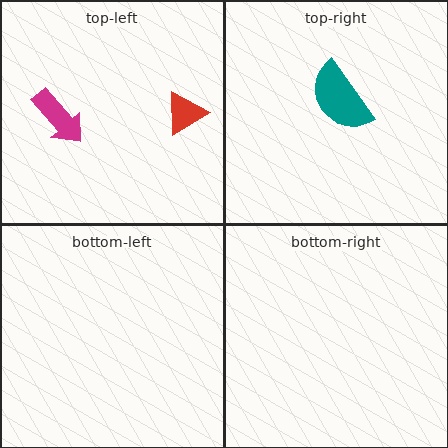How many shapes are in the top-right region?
1.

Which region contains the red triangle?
The top-left region.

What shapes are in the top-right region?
The teal semicircle.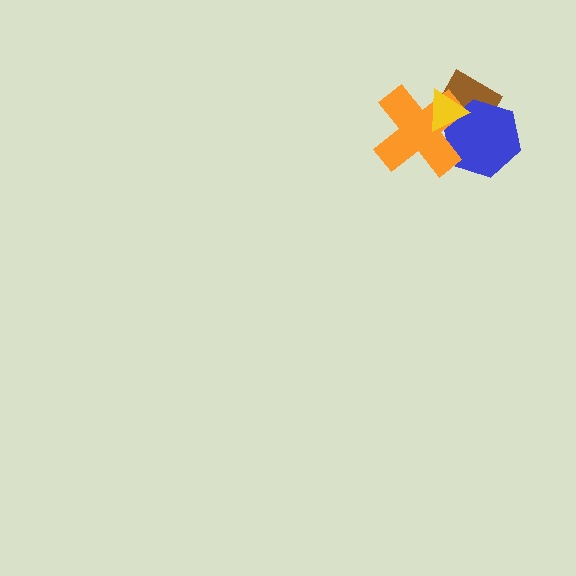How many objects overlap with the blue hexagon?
3 objects overlap with the blue hexagon.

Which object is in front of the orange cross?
The yellow triangle is in front of the orange cross.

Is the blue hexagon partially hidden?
Yes, it is partially covered by another shape.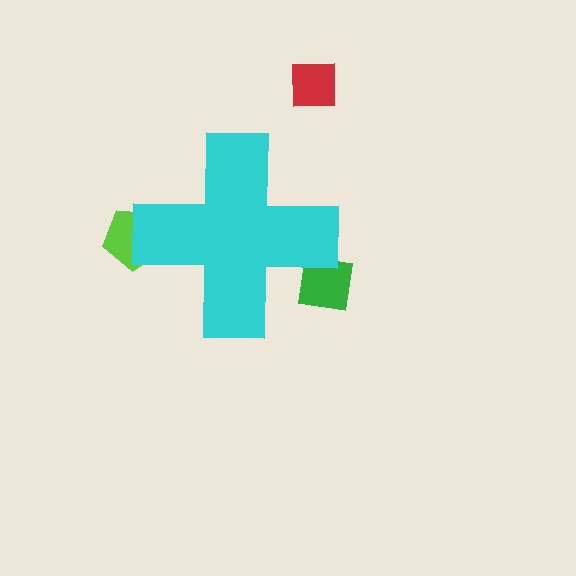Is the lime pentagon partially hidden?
Yes, the lime pentagon is partially hidden behind the cyan cross.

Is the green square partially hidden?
Yes, the green square is partially hidden behind the cyan cross.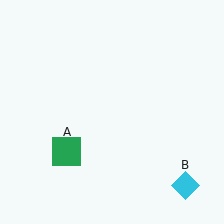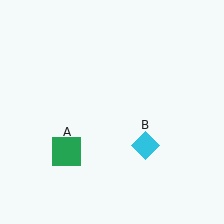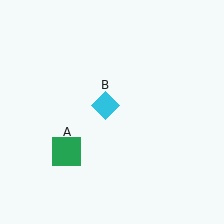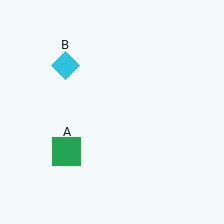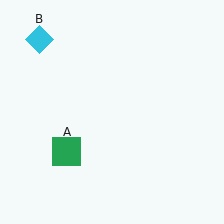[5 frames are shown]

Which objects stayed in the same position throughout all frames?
Green square (object A) remained stationary.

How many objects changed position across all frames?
1 object changed position: cyan diamond (object B).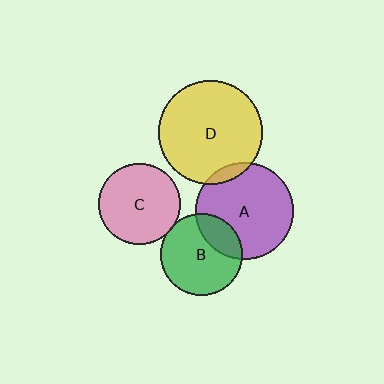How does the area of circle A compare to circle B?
Approximately 1.4 times.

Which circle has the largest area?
Circle D (yellow).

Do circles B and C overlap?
Yes.